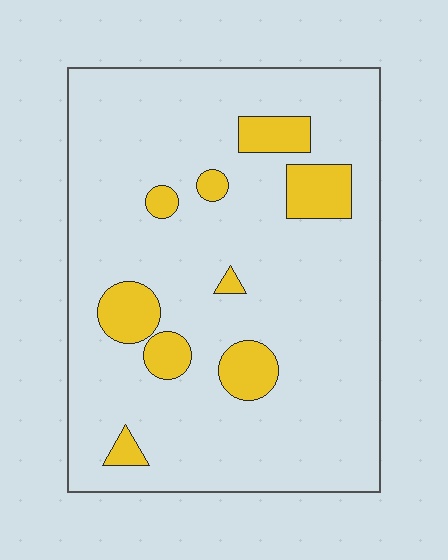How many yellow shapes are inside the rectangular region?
9.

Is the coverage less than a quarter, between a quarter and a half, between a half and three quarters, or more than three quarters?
Less than a quarter.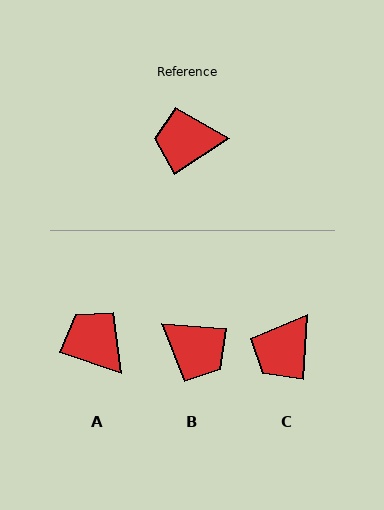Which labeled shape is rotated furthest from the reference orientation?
B, about 142 degrees away.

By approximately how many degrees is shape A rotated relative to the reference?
Approximately 52 degrees clockwise.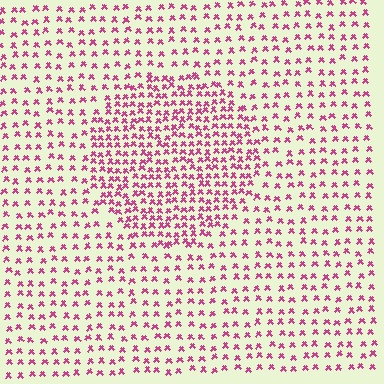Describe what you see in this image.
The image contains small magenta elements arranged at two different densities. A circle-shaped region is visible where the elements are more densely packed than the surrounding area.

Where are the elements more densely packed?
The elements are more densely packed inside the circle boundary.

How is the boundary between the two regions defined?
The boundary is defined by a change in element density (approximately 1.9x ratio). All elements are the same color, size, and shape.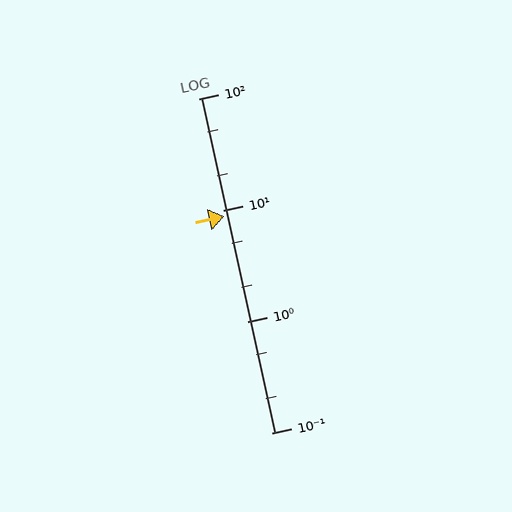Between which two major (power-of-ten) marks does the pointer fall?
The pointer is between 1 and 10.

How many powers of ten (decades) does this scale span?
The scale spans 3 decades, from 0.1 to 100.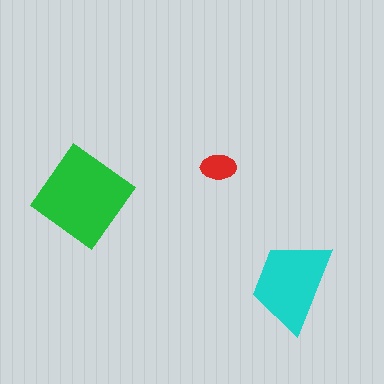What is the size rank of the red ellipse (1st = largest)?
3rd.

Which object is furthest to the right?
The cyan trapezoid is rightmost.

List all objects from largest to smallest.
The green diamond, the cyan trapezoid, the red ellipse.